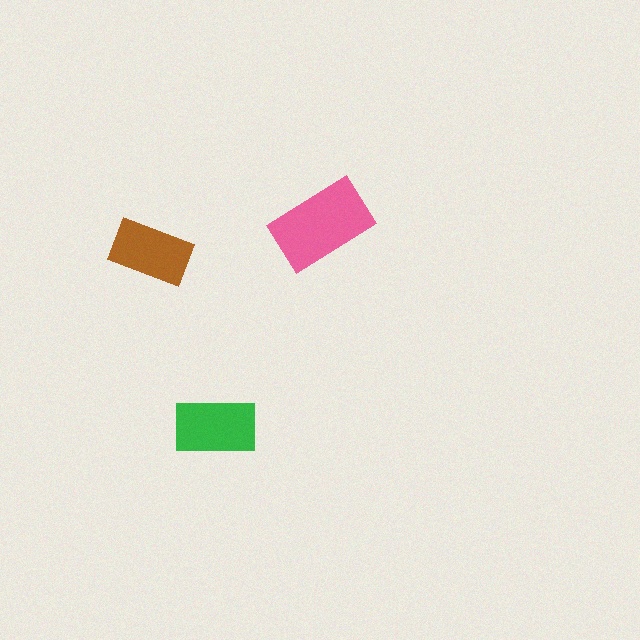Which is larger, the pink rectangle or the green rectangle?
The pink one.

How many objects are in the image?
There are 3 objects in the image.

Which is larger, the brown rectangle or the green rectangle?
The green one.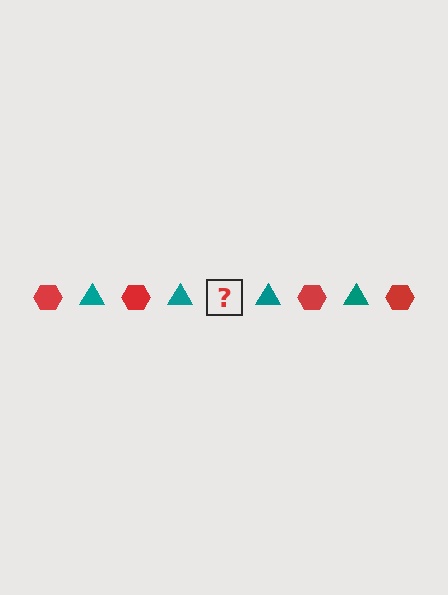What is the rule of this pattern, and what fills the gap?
The rule is that the pattern alternates between red hexagon and teal triangle. The gap should be filled with a red hexagon.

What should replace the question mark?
The question mark should be replaced with a red hexagon.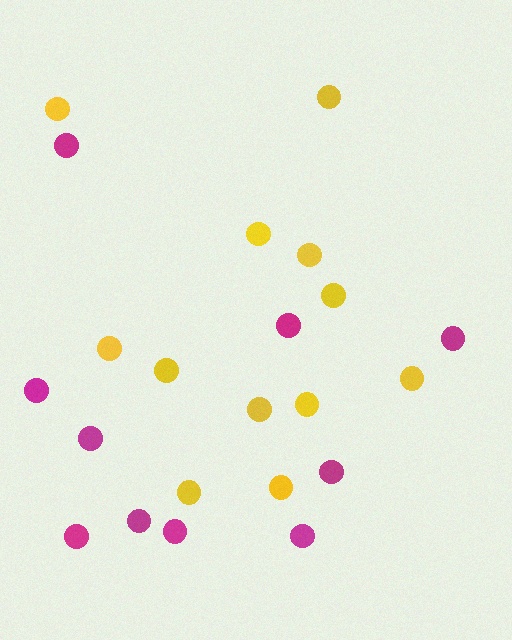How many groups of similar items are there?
There are 2 groups: one group of yellow circles (12) and one group of magenta circles (10).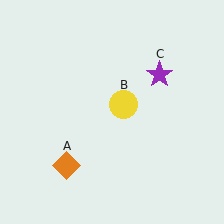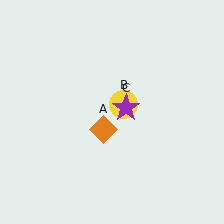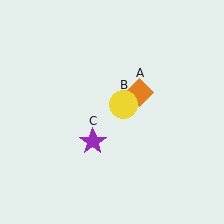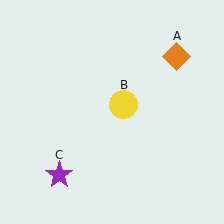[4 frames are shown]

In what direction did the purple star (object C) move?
The purple star (object C) moved down and to the left.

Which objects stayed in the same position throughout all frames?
Yellow circle (object B) remained stationary.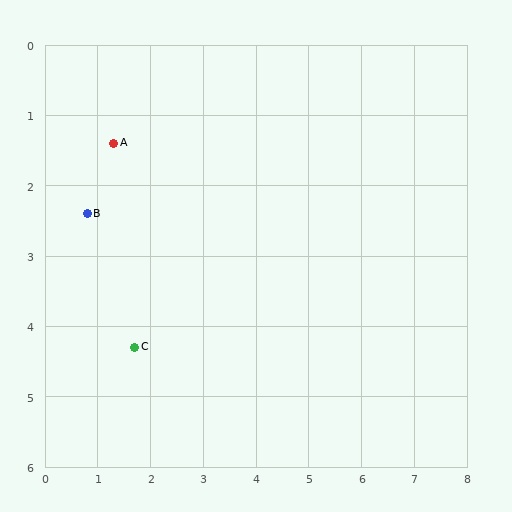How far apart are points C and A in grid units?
Points C and A are about 2.9 grid units apart.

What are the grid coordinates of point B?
Point B is at approximately (0.8, 2.4).